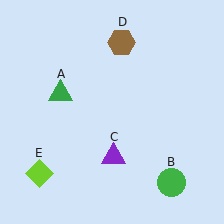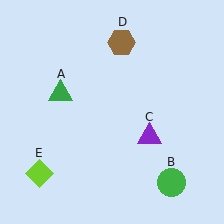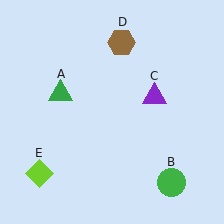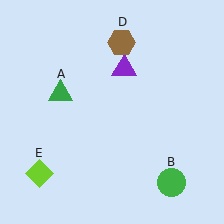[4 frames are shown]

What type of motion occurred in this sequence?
The purple triangle (object C) rotated counterclockwise around the center of the scene.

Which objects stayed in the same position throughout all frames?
Green triangle (object A) and green circle (object B) and brown hexagon (object D) and lime diamond (object E) remained stationary.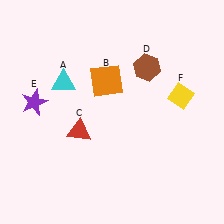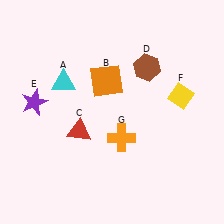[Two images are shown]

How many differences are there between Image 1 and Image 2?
There is 1 difference between the two images.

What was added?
An orange cross (G) was added in Image 2.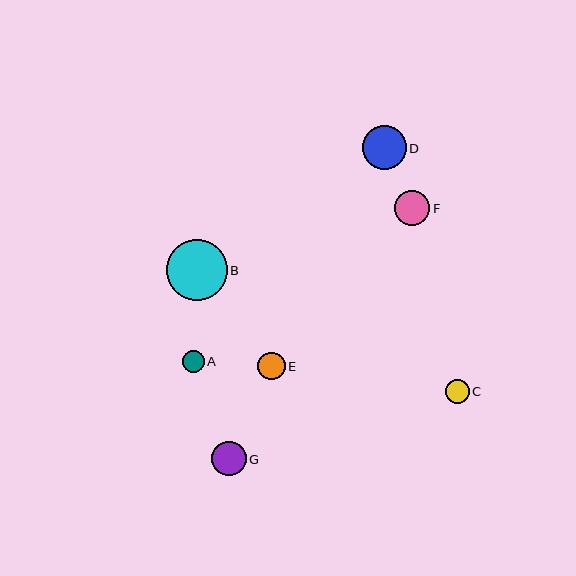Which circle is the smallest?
Circle A is the smallest with a size of approximately 22 pixels.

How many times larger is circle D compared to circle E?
Circle D is approximately 1.6 times the size of circle E.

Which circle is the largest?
Circle B is the largest with a size of approximately 61 pixels.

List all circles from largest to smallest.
From largest to smallest: B, D, F, G, E, C, A.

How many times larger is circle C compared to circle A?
Circle C is approximately 1.1 times the size of circle A.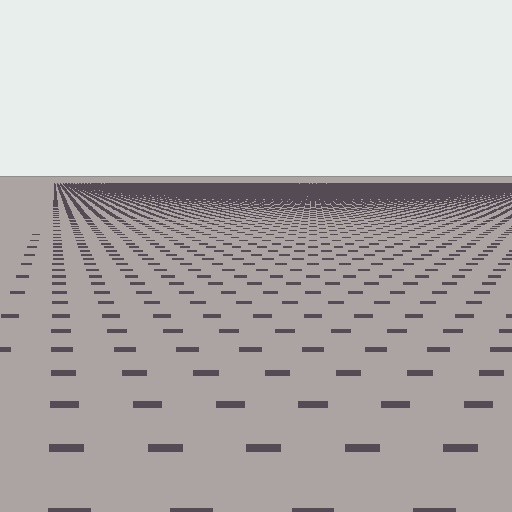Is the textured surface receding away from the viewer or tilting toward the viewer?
The surface is receding away from the viewer. Texture elements get smaller and denser toward the top.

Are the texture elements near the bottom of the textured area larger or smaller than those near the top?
Larger. Near the bottom, elements are closer to the viewer and appear at a bigger on-screen size.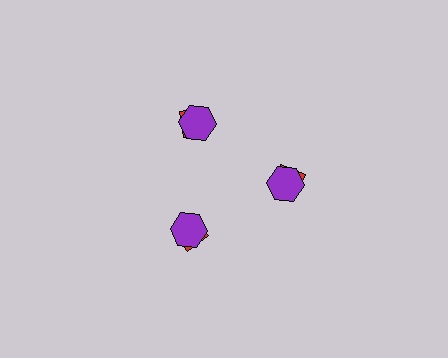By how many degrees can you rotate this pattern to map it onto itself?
The pattern maps onto itself every 120 degrees of rotation.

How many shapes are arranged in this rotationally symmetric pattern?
There are 6 shapes, arranged in 3 groups of 2.